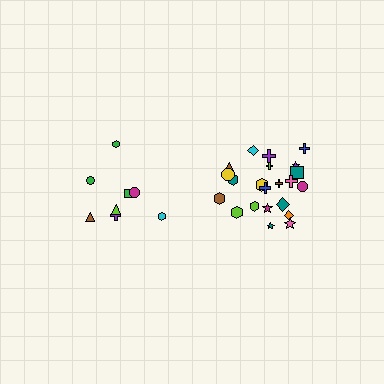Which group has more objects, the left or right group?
The right group.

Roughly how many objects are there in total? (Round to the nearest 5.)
Roughly 30 objects in total.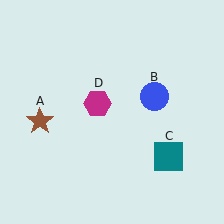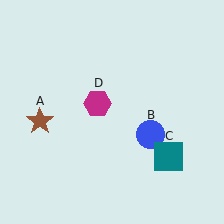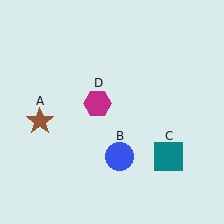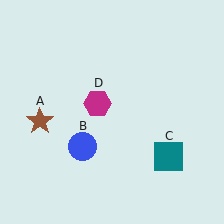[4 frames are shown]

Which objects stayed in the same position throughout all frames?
Brown star (object A) and teal square (object C) and magenta hexagon (object D) remained stationary.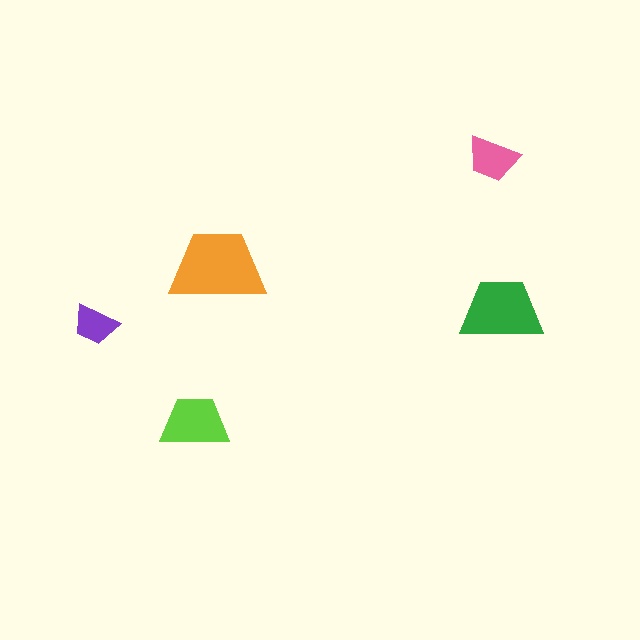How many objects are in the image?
There are 5 objects in the image.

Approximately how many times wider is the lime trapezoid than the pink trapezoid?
About 1.5 times wider.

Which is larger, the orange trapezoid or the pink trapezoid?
The orange one.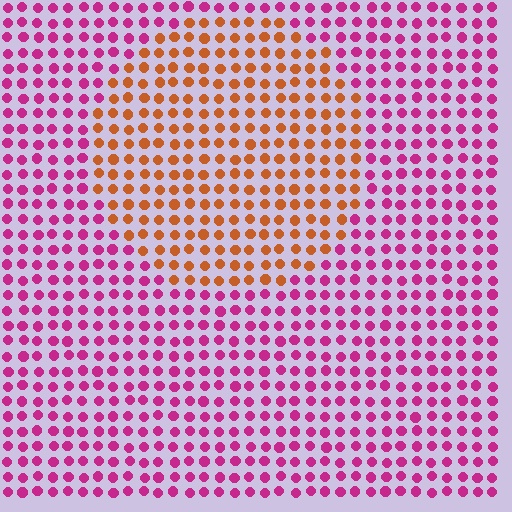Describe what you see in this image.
The image is filled with small magenta elements in a uniform arrangement. A circle-shaped region is visible where the elements are tinted to a slightly different hue, forming a subtle color boundary.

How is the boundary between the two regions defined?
The boundary is defined purely by a slight shift in hue (about 59 degrees). Spacing, size, and orientation are identical on both sides.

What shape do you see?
I see a circle.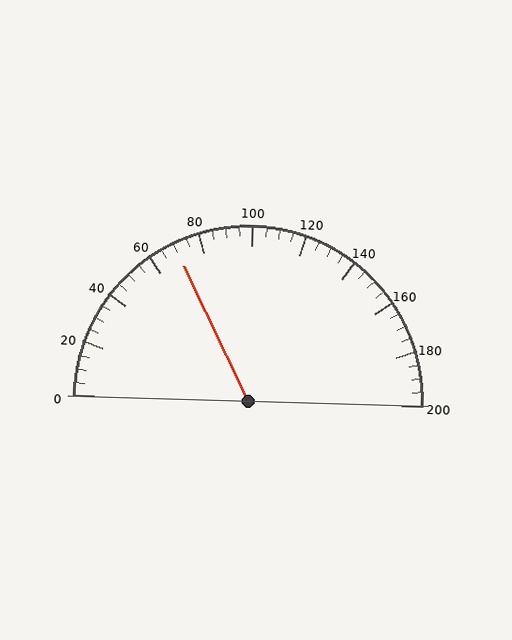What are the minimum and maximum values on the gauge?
The gauge ranges from 0 to 200.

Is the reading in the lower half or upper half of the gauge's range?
The reading is in the lower half of the range (0 to 200).